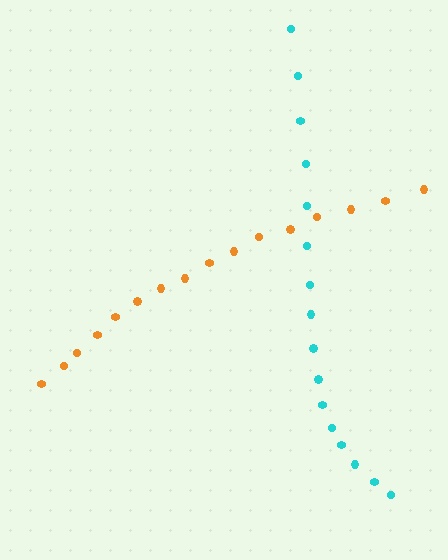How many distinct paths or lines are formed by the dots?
There are 2 distinct paths.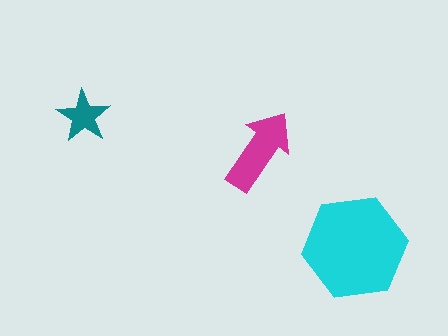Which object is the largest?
The cyan hexagon.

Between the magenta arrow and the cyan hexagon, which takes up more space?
The cyan hexagon.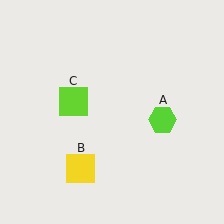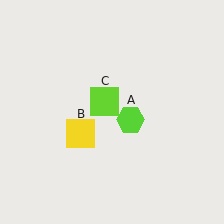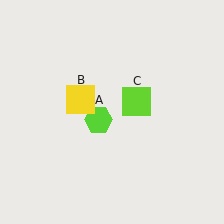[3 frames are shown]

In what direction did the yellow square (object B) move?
The yellow square (object B) moved up.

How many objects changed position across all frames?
3 objects changed position: lime hexagon (object A), yellow square (object B), lime square (object C).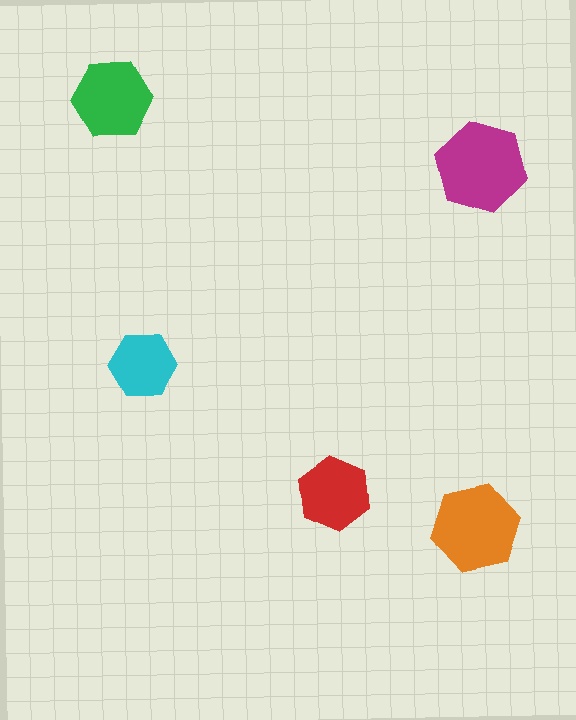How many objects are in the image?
There are 5 objects in the image.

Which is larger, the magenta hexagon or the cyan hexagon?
The magenta one.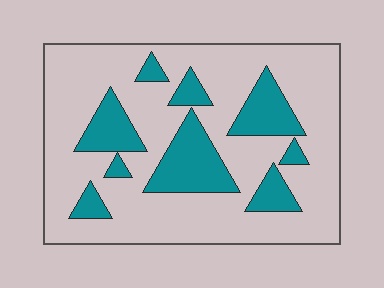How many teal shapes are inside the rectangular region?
9.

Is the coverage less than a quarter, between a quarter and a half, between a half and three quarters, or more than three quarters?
Less than a quarter.